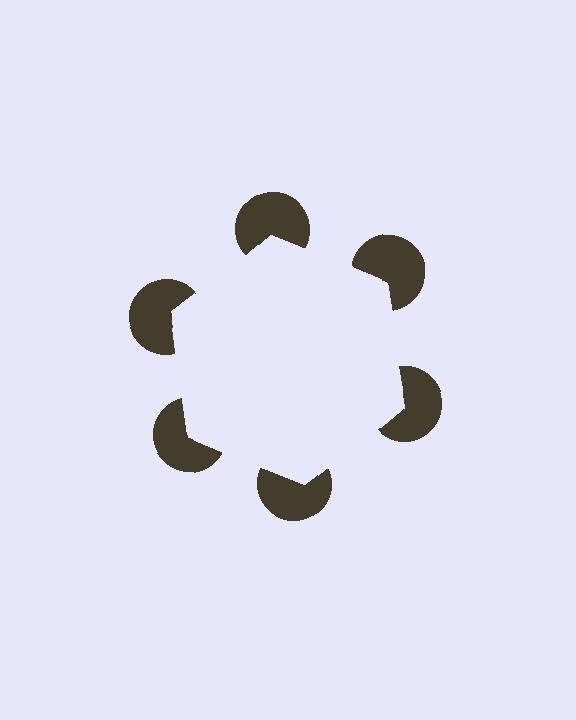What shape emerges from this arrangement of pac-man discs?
An illusory hexagon — its edges are inferred from the aligned wedge cuts in the pac-man discs, not physically drawn.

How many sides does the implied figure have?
6 sides.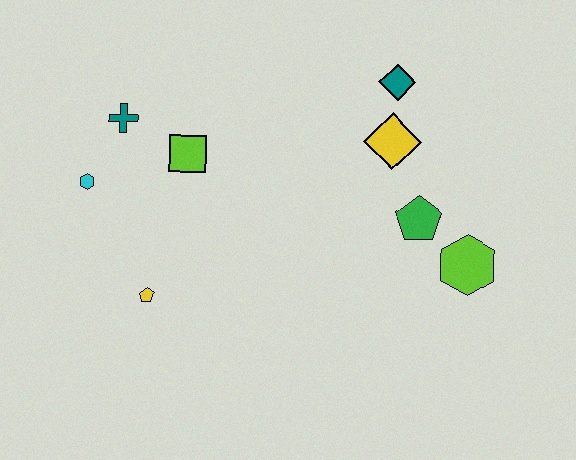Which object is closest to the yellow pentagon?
The cyan hexagon is closest to the yellow pentagon.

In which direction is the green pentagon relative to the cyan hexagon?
The green pentagon is to the right of the cyan hexagon.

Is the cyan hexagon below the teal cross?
Yes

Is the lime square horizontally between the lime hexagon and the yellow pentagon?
Yes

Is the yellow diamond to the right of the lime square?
Yes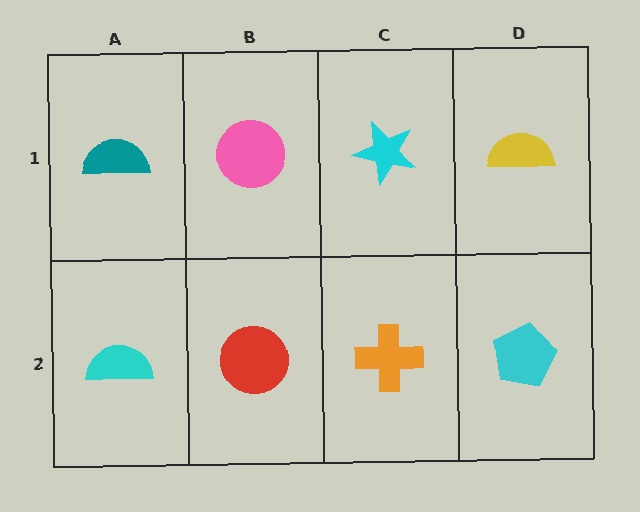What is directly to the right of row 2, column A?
A red circle.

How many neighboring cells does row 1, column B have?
3.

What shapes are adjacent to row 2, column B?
A pink circle (row 1, column B), a cyan semicircle (row 2, column A), an orange cross (row 2, column C).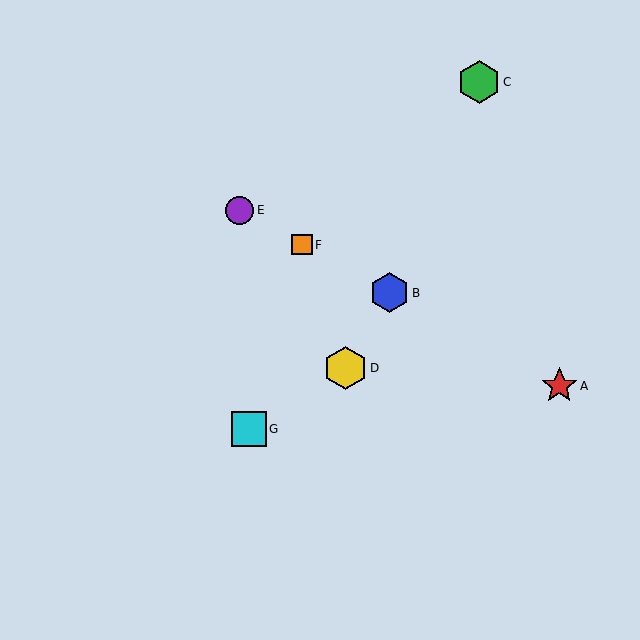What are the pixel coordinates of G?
Object G is at (249, 429).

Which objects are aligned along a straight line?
Objects A, B, E, F are aligned along a straight line.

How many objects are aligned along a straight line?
4 objects (A, B, E, F) are aligned along a straight line.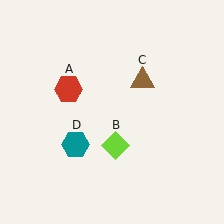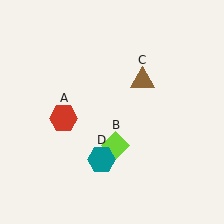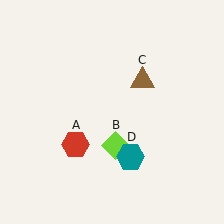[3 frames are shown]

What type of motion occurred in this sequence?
The red hexagon (object A), teal hexagon (object D) rotated counterclockwise around the center of the scene.